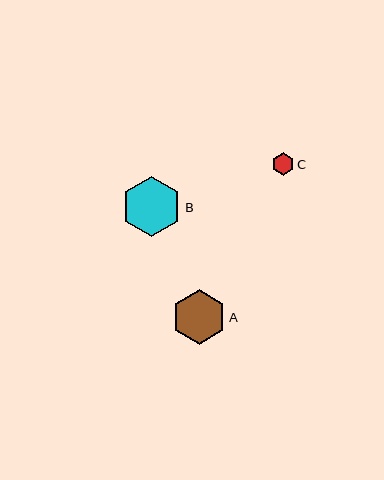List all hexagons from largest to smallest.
From largest to smallest: B, A, C.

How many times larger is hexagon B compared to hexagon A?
Hexagon B is approximately 1.1 times the size of hexagon A.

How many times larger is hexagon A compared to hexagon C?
Hexagon A is approximately 2.4 times the size of hexagon C.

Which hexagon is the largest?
Hexagon B is the largest with a size of approximately 60 pixels.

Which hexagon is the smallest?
Hexagon C is the smallest with a size of approximately 22 pixels.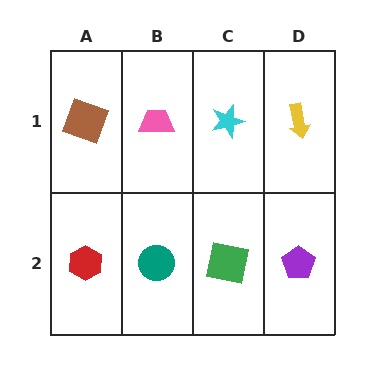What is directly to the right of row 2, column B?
A green square.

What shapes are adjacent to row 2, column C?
A cyan star (row 1, column C), a teal circle (row 2, column B), a purple pentagon (row 2, column D).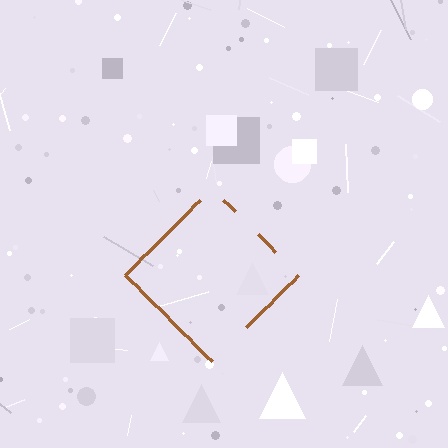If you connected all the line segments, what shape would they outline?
They would outline a diamond.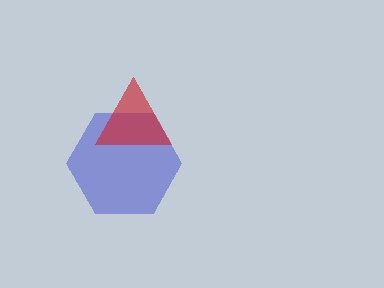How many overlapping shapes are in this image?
There are 2 overlapping shapes in the image.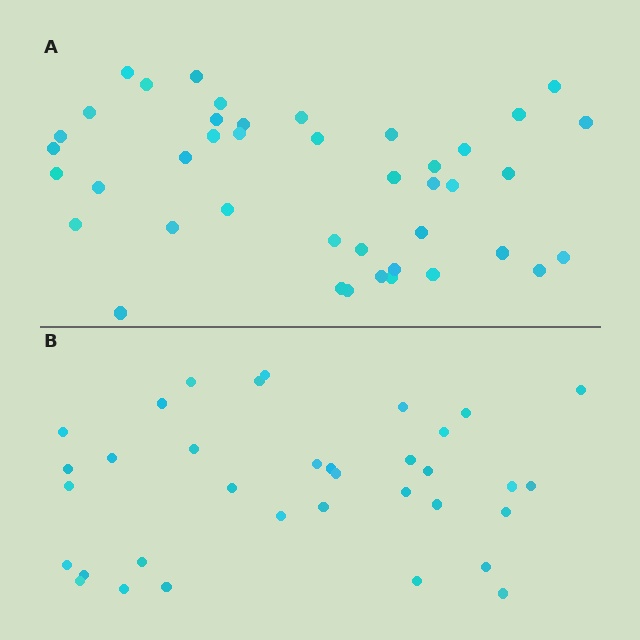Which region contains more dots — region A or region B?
Region A (the top region) has more dots.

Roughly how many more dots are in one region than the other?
Region A has roughly 8 or so more dots than region B.